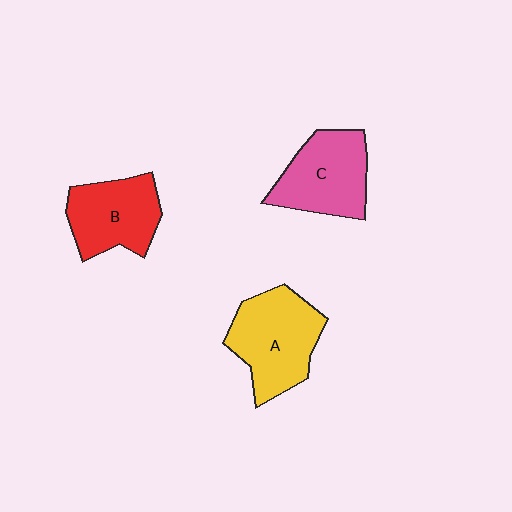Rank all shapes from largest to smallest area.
From largest to smallest: A (yellow), C (pink), B (red).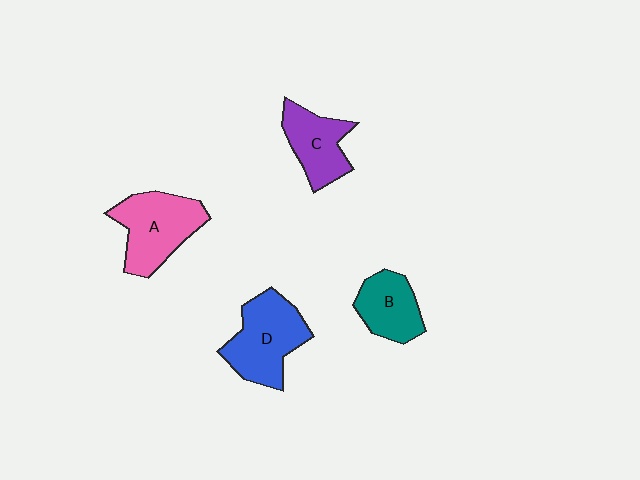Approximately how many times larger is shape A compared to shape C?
Approximately 1.3 times.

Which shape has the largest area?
Shape D (blue).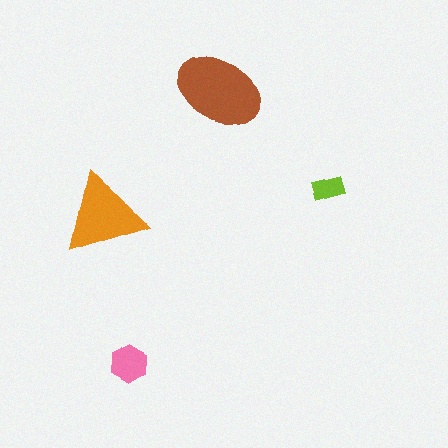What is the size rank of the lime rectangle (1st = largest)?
4th.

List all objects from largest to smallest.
The brown ellipse, the orange triangle, the pink hexagon, the lime rectangle.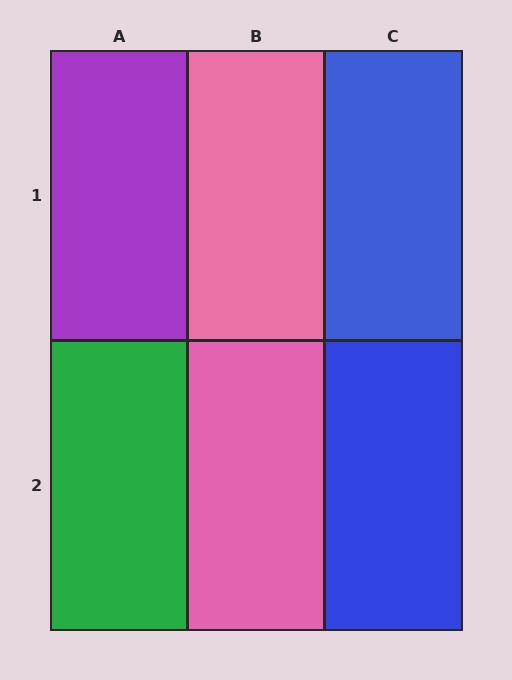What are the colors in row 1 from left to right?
Purple, pink, blue.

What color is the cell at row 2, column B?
Pink.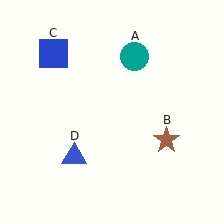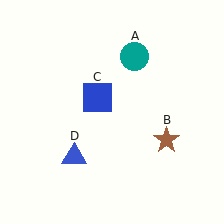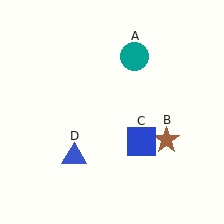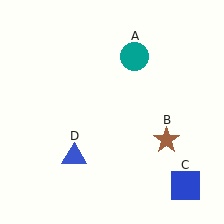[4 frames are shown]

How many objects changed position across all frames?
1 object changed position: blue square (object C).